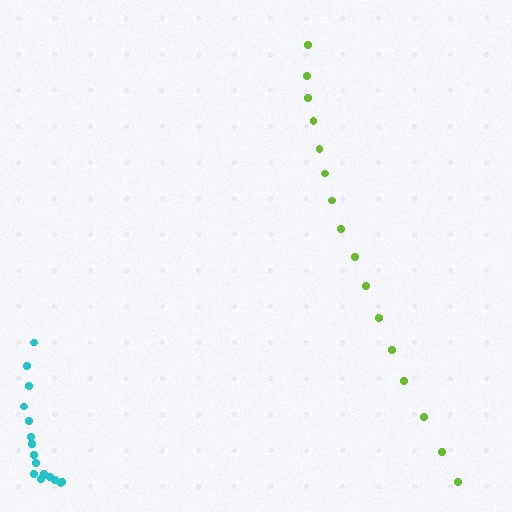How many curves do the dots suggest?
There are 2 distinct paths.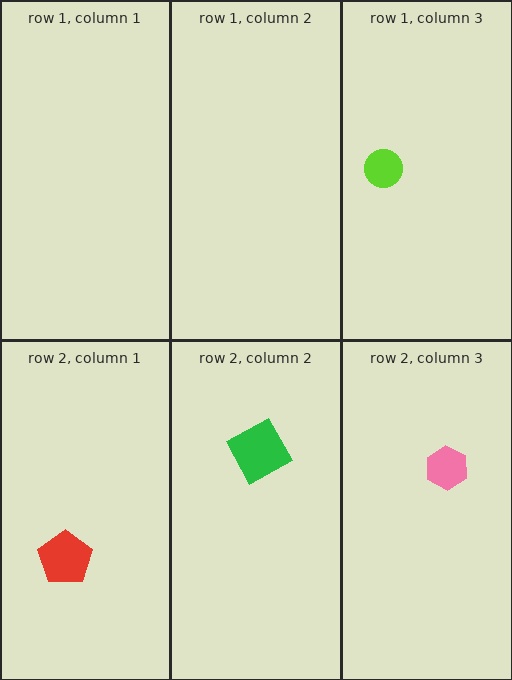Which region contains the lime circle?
The row 1, column 3 region.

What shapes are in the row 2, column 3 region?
The pink hexagon.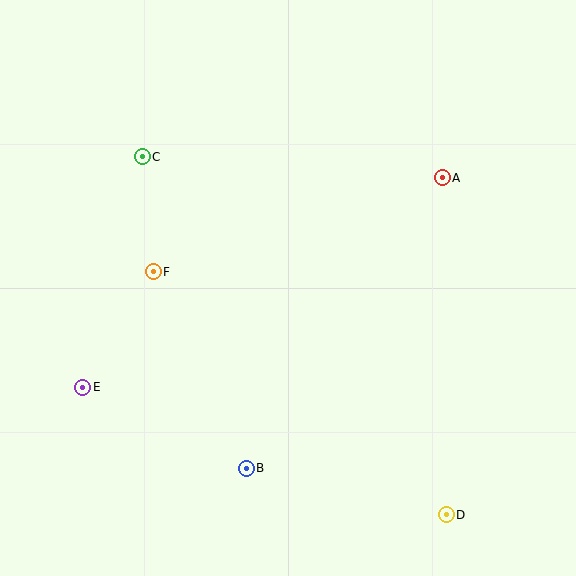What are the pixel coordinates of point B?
Point B is at (246, 468).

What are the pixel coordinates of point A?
Point A is at (442, 178).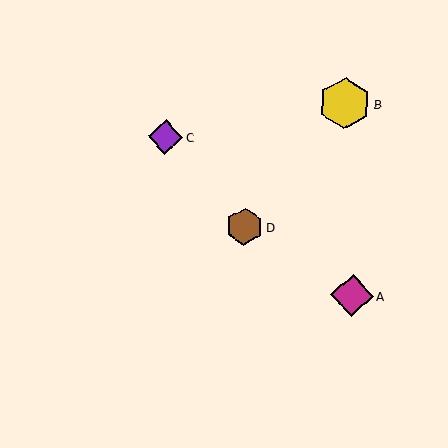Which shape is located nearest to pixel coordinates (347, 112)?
The yellow hexagon (labeled B) at (345, 103) is nearest to that location.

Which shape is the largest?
The yellow hexagon (labeled B) is the largest.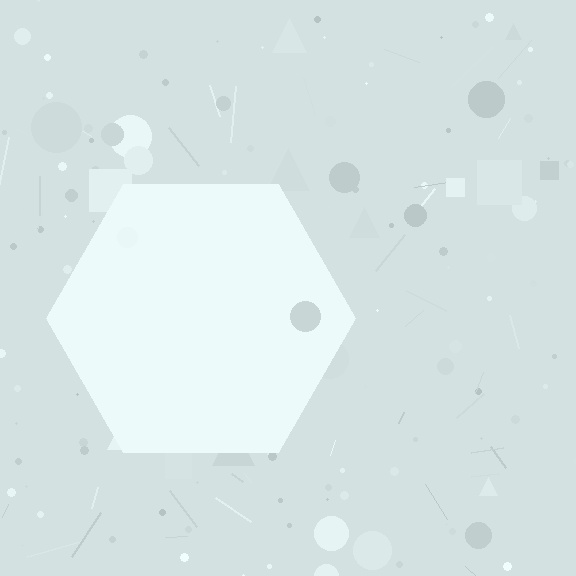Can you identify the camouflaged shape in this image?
The camouflaged shape is a hexagon.